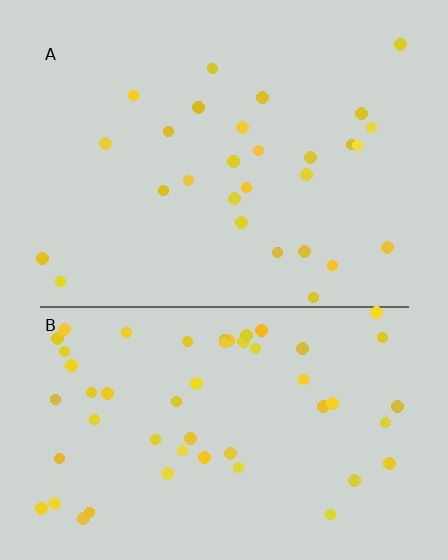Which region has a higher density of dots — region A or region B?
B (the bottom).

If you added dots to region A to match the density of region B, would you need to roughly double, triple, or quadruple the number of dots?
Approximately double.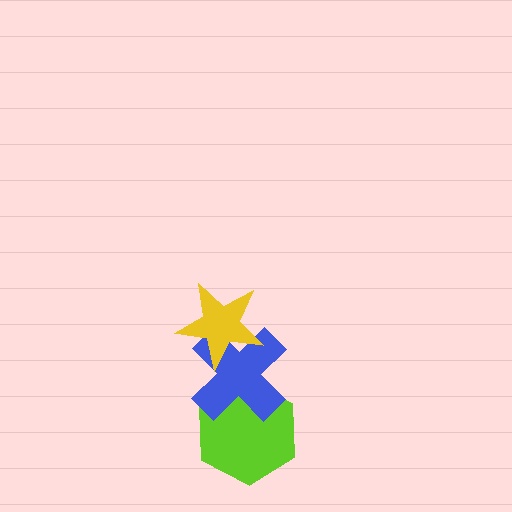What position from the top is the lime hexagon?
The lime hexagon is 3rd from the top.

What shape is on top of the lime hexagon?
The blue cross is on top of the lime hexagon.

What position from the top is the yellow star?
The yellow star is 1st from the top.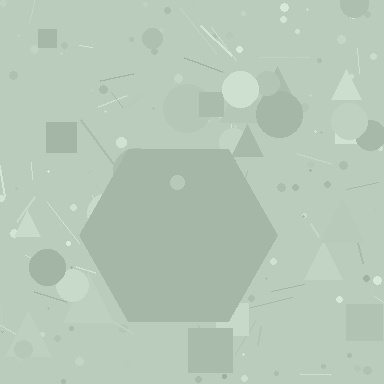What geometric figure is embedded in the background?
A hexagon is embedded in the background.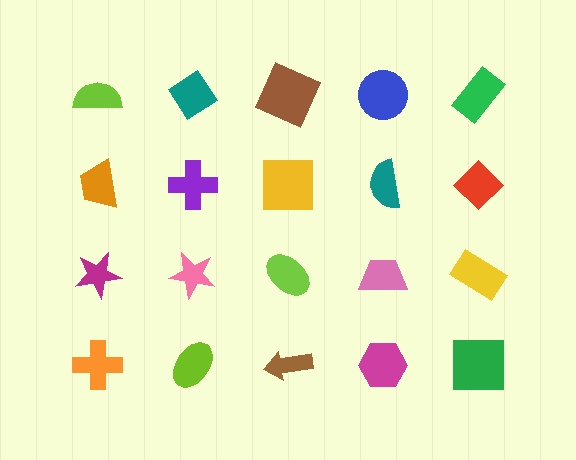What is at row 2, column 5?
A red diamond.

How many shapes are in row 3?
5 shapes.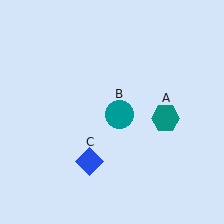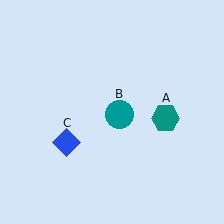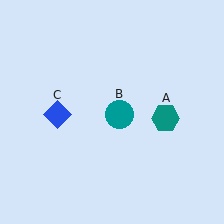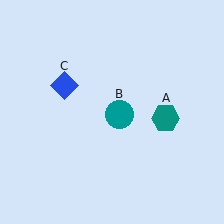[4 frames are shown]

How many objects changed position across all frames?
1 object changed position: blue diamond (object C).